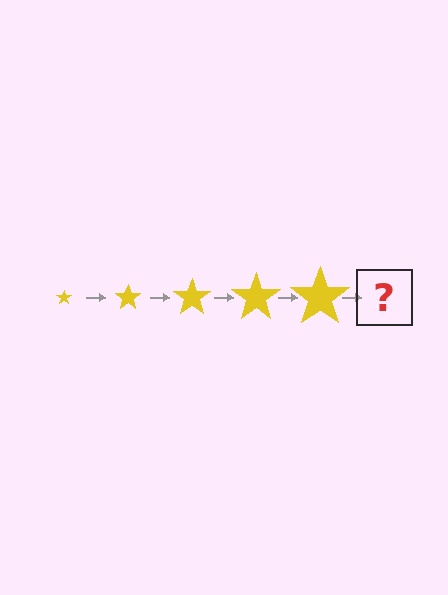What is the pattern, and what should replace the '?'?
The pattern is that the star gets progressively larger each step. The '?' should be a yellow star, larger than the previous one.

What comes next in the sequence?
The next element should be a yellow star, larger than the previous one.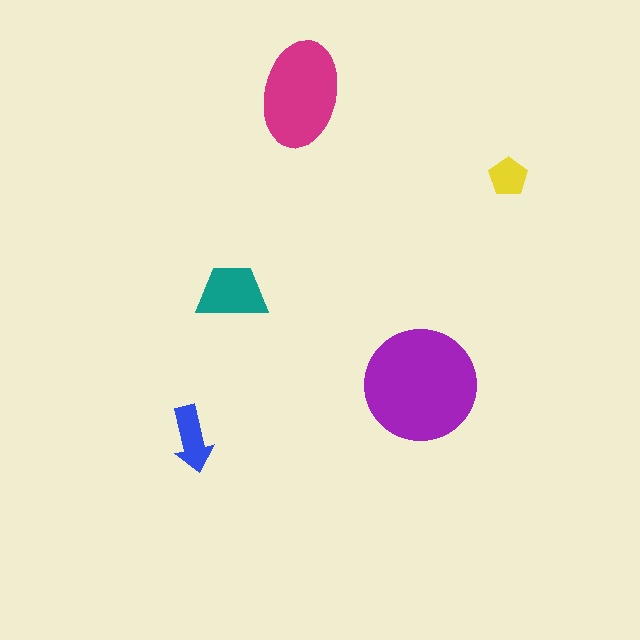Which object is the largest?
The purple circle.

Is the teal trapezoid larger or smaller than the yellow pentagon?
Larger.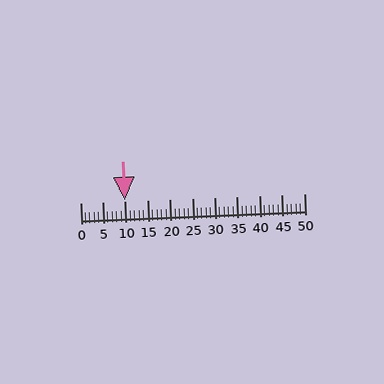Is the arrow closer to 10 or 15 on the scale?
The arrow is closer to 10.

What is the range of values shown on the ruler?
The ruler shows values from 0 to 50.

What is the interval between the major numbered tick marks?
The major tick marks are spaced 5 units apart.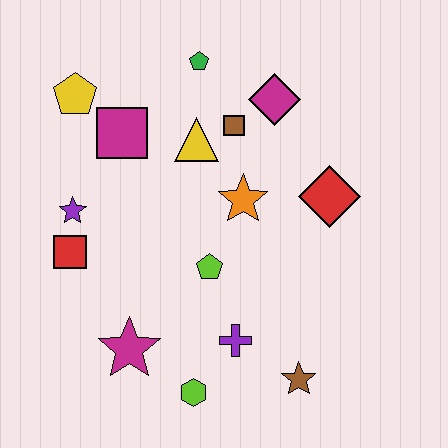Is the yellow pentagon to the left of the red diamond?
Yes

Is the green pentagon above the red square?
Yes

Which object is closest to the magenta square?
The yellow pentagon is closest to the magenta square.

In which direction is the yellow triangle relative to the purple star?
The yellow triangle is to the right of the purple star.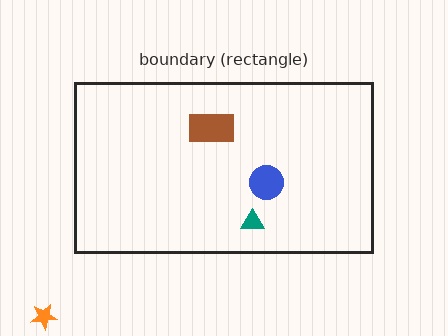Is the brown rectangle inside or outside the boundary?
Inside.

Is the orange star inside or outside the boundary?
Outside.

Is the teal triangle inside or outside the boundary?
Inside.